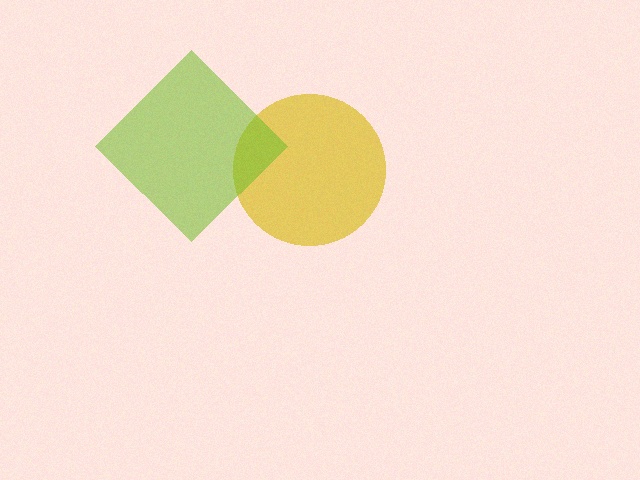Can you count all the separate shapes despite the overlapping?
Yes, there are 2 separate shapes.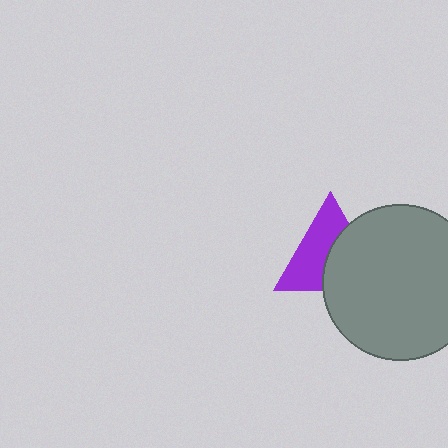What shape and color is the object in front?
The object in front is a gray circle.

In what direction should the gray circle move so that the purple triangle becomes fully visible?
The gray circle should move right. That is the shortest direction to clear the overlap and leave the purple triangle fully visible.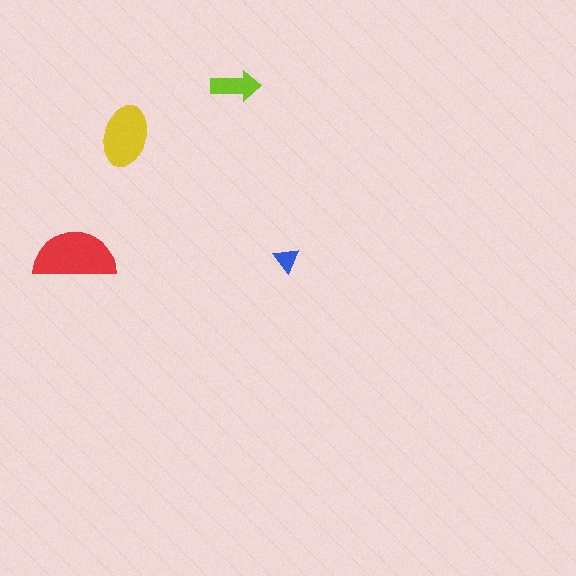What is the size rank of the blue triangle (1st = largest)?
4th.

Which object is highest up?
The lime arrow is topmost.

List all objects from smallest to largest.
The blue triangle, the lime arrow, the yellow ellipse, the red semicircle.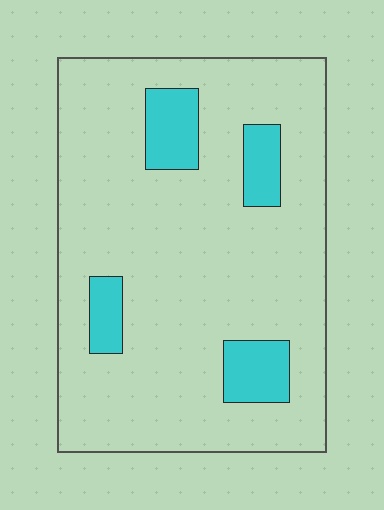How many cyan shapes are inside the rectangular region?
4.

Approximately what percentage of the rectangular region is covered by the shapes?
Approximately 15%.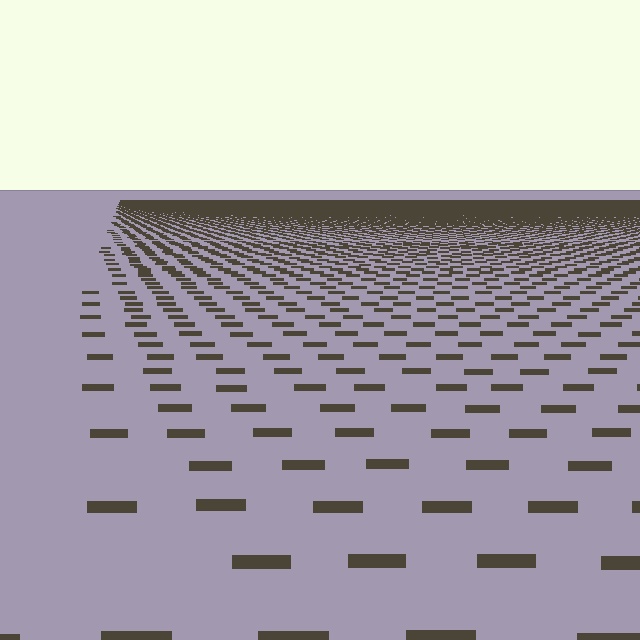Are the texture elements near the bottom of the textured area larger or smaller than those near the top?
Larger. Near the bottom, elements are closer to the viewer and appear at a bigger on-screen size.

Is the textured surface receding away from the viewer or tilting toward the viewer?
The surface is receding away from the viewer. Texture elements get smaller and denser toward the top.